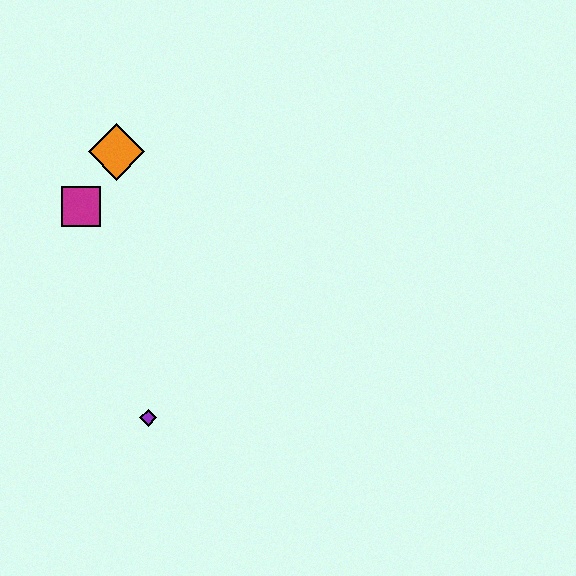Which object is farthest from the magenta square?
The purple diamond is farthest from the magenta square.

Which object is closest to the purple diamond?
The magenta square is closest to the purple diamond.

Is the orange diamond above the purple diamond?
Yes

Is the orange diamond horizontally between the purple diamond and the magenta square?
Yes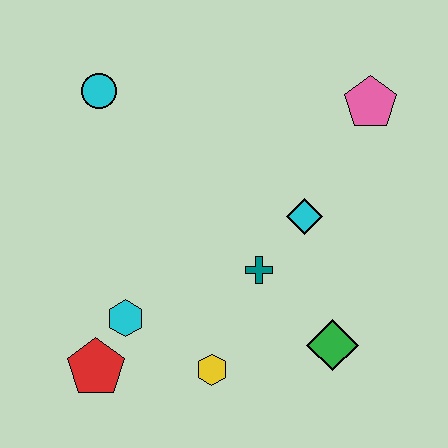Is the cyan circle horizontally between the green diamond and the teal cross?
No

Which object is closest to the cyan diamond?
The teal cross is closest to the cyan diamond.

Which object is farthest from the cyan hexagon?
The pink pentagon is farthest from the cyan hexagon.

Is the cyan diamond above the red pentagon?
Yes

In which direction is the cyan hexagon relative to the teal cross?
The cyan hexagon is to the left of the teal cross.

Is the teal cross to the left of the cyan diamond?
Yes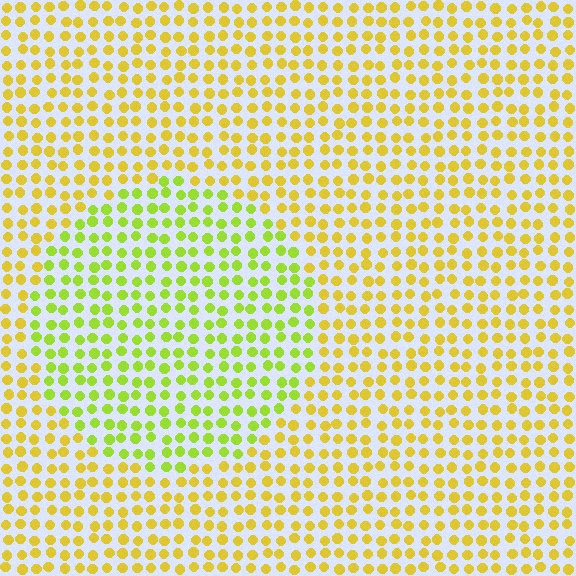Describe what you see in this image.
The image is filled with small yellow elements in a uniform arrangement. A circle-shaped region is visible where the elements are tinted to a slightly different hue, forming a subtle color boundary.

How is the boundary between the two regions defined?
The boundary is defined purely by a slight shift in hue (about 33 degrees). Spacing, size, and orientation are identical on both sides.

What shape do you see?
I see a circle.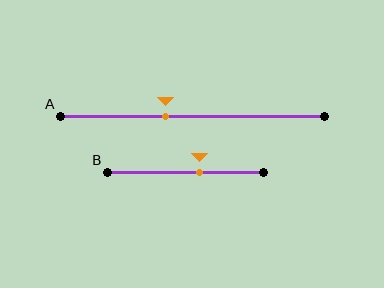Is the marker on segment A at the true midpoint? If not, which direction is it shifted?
No, the marker on segment A is shifted to the left by about 10% of the segment length.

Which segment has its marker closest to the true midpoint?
Segment B has its marker closest to the true midpoint.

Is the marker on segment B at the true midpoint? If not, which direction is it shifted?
No, the marker on segment B is shifted to the right by about 9% of the segment length.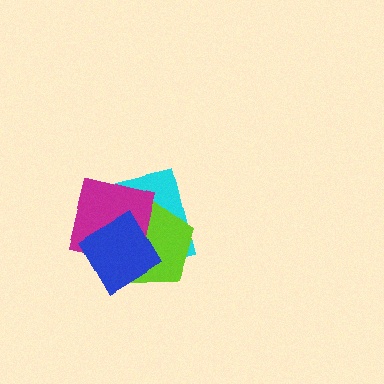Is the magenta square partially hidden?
Yes, it is partially covered by another shape.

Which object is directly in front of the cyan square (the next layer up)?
The lime pentagon is directly in front of the cyan square.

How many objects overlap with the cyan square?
3 objects overlap with the cyan square.